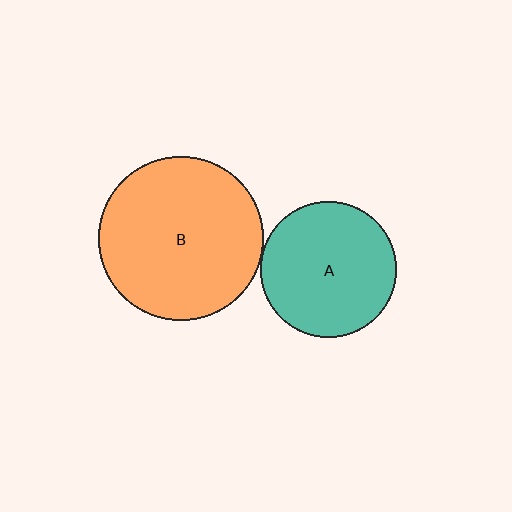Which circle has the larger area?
Circle B (orange).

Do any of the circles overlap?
No, none of the circles overlap.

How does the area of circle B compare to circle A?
Approximately 1.5 times.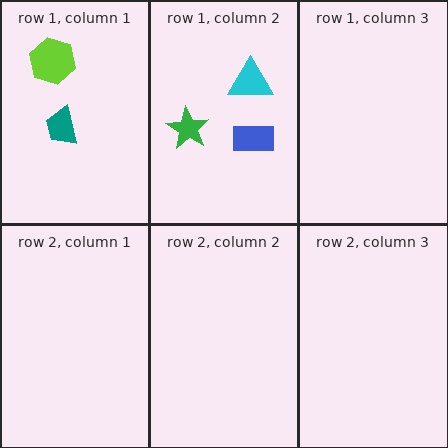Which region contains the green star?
The row 1, column 2 region.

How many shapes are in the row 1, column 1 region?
2.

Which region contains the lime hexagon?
The row 1, column 1 region.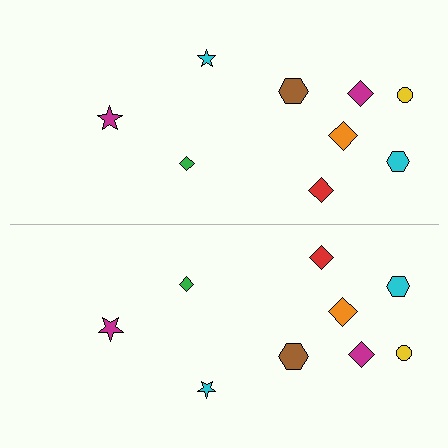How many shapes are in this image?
There are 18 shapes in this image.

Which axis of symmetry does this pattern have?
The pattern has a horizontal axis of symmetry running through the center of the image.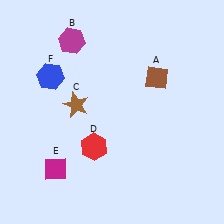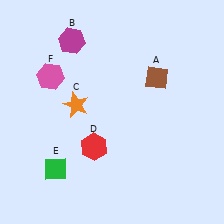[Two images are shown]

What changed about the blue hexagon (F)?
In Image 1, F is blue. In Image 2, it changed to pink.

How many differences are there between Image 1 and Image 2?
There are 3 differences between the two images.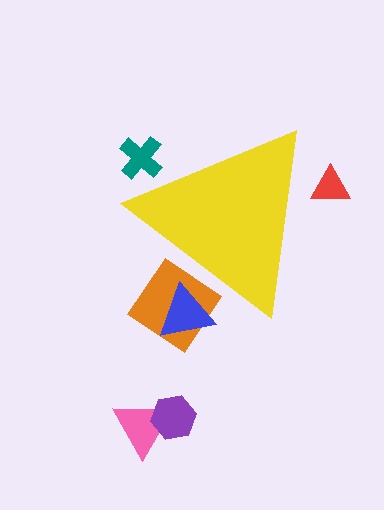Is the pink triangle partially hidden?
No, the pink triangle is fully visible.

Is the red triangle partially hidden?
Yes, the red triangle is partially hidden behind the yellow triangle.